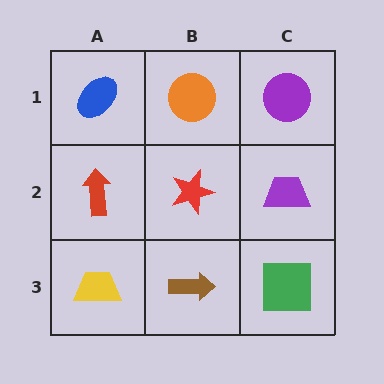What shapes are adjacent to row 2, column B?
An orange circle (row 1, column B), a brown arrow (row 3, column B), a red arrow (row 2, column A), a purple trapezoid (row 2, column C).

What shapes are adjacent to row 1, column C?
A purple trapezoid (row 2, column C), an orange circle (row 1, column B).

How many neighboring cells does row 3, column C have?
2.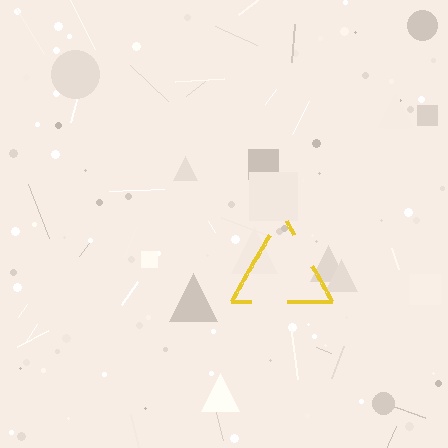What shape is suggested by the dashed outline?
The dashed outline suggests a triangle.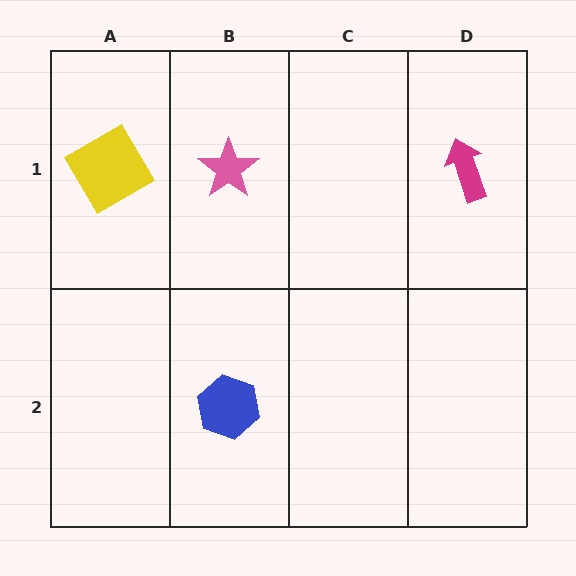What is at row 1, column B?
A pink star.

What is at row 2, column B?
A blue hexagon.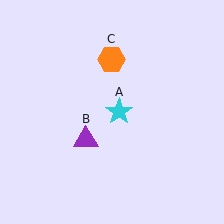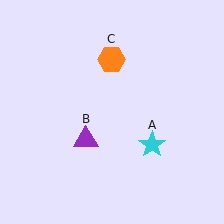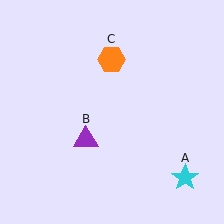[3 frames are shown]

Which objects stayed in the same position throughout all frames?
Purple triangle (object B) and orange hexagon (object C) remained stationary.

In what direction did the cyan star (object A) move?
The cyan star (object A) moved down and to the right.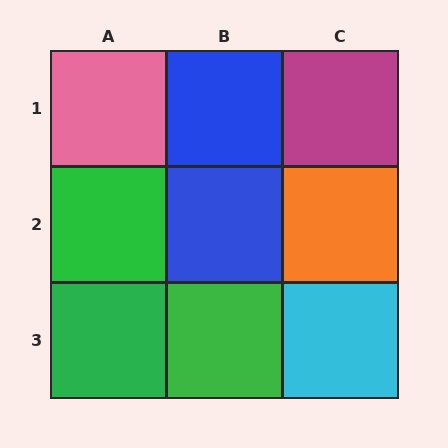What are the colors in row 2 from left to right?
Green, blue, orange.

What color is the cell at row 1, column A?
Pink.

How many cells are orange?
1 cell is orange.